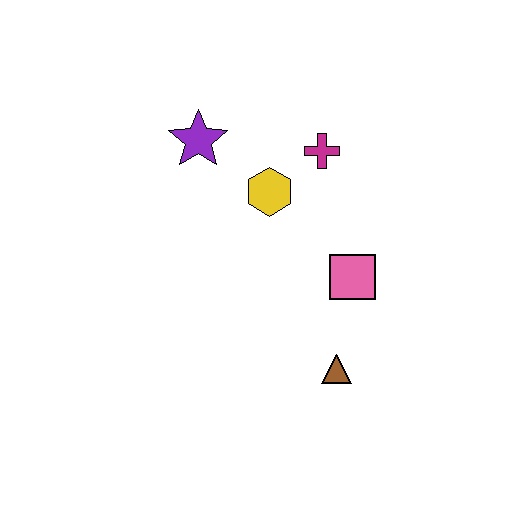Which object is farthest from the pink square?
The purple star is farthest from the pink square.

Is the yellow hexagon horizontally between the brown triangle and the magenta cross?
No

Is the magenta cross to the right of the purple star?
Yes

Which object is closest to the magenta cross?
The yellow hexagon is closest to the magenta cross.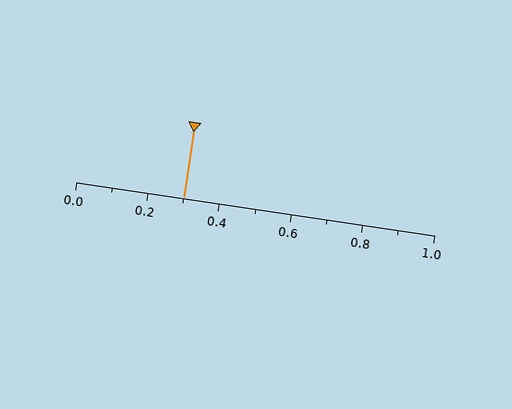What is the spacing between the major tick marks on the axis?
The major ticks are spaced 0.2 apart.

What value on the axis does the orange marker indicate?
The marker indicates approximately 0.3.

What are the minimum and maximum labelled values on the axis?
The axis runs from 0.0 to 1.0.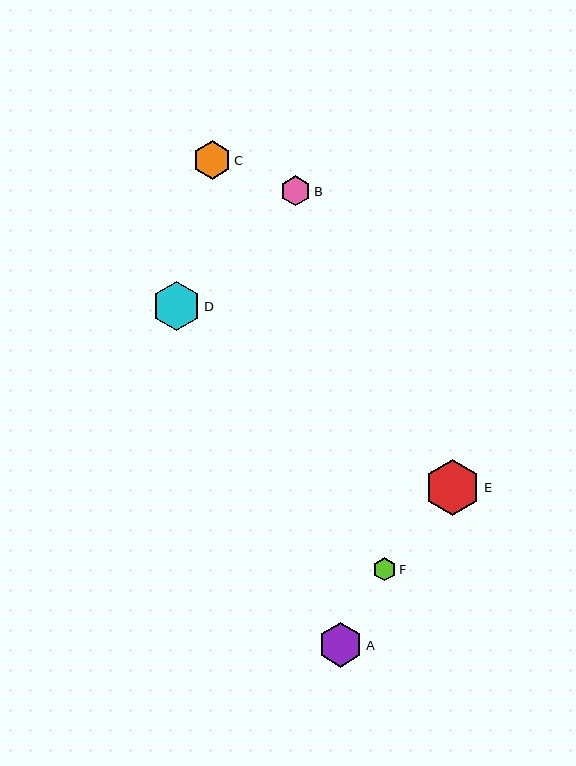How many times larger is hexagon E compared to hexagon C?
Hexagon E is approximately 1.4 times the size of hexagon C.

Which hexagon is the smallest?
Hexagon F is the smallest with a size of approximately 23 pixels.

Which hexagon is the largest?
Hexagon E is the largest with a size of approximately 56 pixels.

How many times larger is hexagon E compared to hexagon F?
Hexagon E is approximately 2.4 times the size of hexagon F.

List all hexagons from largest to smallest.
From largest to smallest: E, D, A, C, B, F.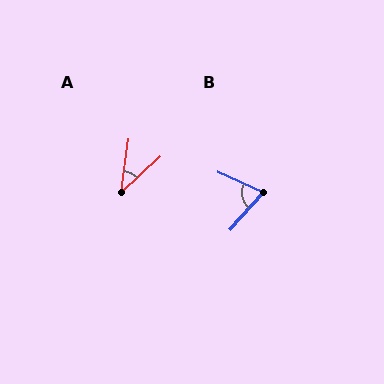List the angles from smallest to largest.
A (39°), B (72°).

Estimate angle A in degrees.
Approximately 39 degrees.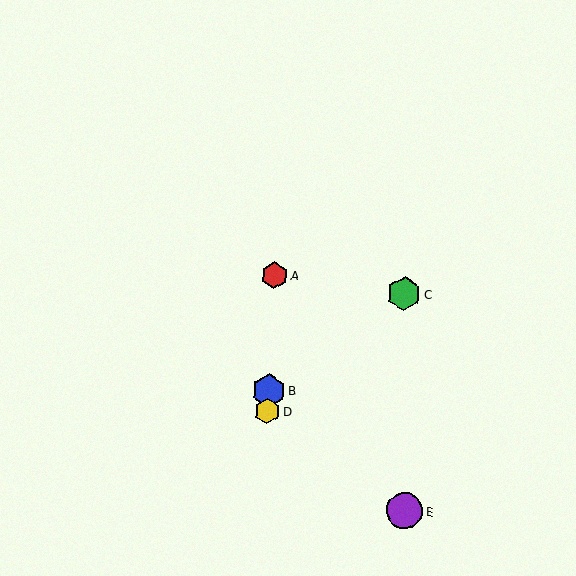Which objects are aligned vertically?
Objects A, B, D are aligned vertically.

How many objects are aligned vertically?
3 objects (A, B, D) are aligned vertically.